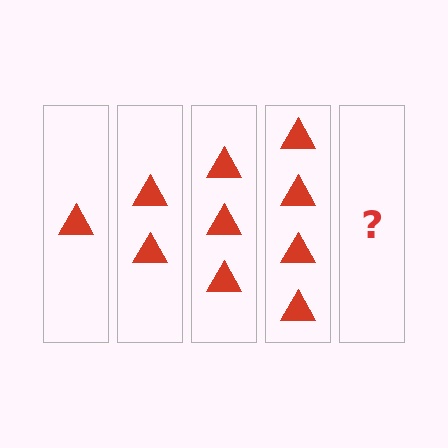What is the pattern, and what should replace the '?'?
The pattern is that each step adds one more triangle. The '?' should be 5 triangles.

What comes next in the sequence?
The next element should be 5 triangles.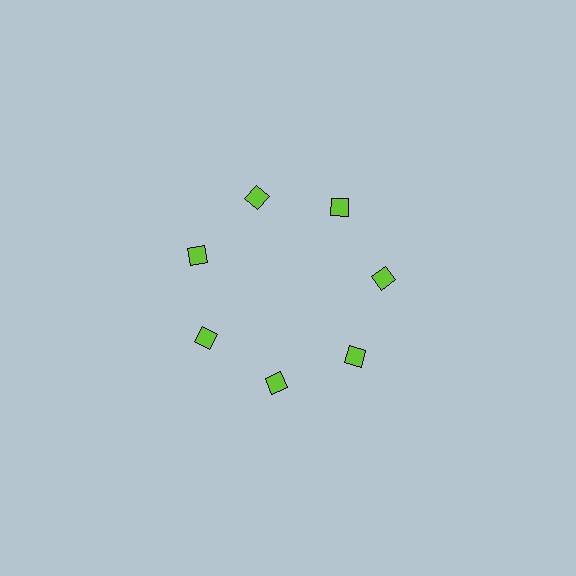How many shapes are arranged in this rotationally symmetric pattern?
There are 7 shapes, arranged in 7 groups of 1.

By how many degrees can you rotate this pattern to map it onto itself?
The pattern maps onto itself every 51 degrees of rotation.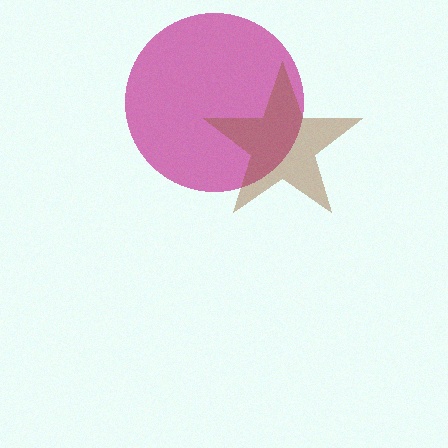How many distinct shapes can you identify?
There are 2 distinct shapes: a magenta circle, a brown star.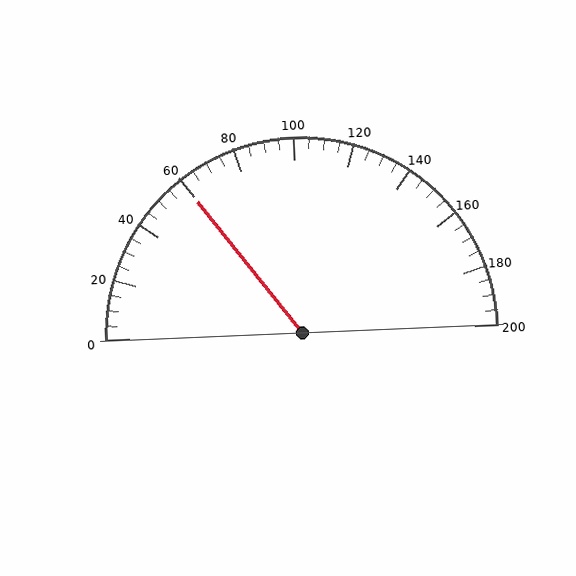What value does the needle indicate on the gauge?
The needle indicates approximately 60.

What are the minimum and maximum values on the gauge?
The gauge ranges from 0 to 200.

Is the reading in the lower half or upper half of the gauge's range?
The reading is in the lower half of the range (0 to 200).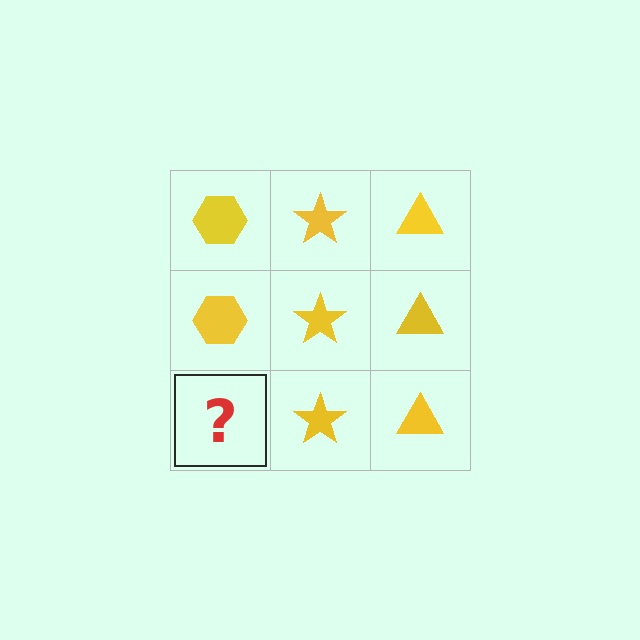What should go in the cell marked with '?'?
The missing cell should contain a yellow hexagon.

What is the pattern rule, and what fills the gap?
The rule is that each column has a consistent shape. The gap should be filled with a yellow hexagon.